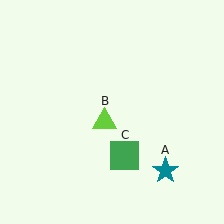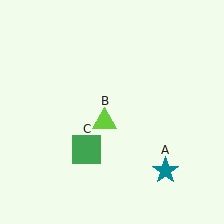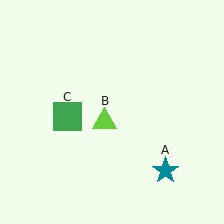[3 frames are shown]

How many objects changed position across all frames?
1 object changed position: green square (object C).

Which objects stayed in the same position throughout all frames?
Teal star (object A) and lime triangle (object B) remained stationary.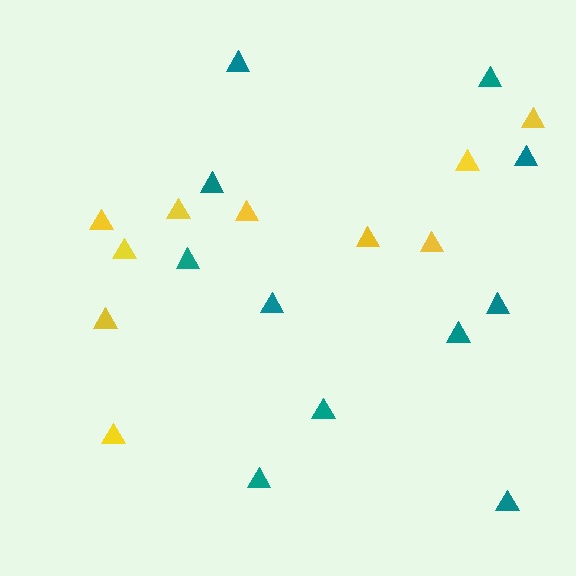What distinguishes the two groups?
There are 2 groups: one group of yellow triangles (10) and one group of teal triangles (11).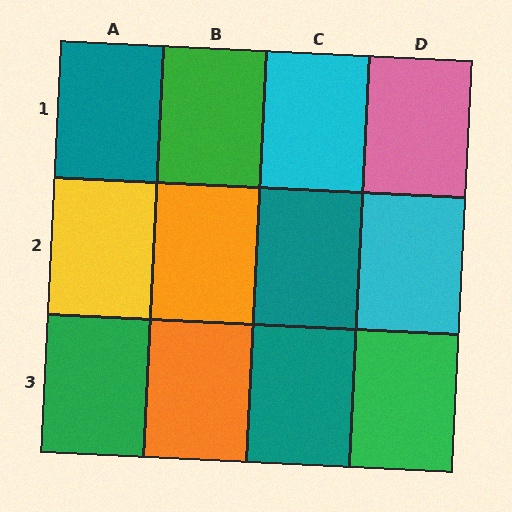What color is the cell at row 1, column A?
Teal.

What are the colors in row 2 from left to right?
Yellow, orange, teal, cyan.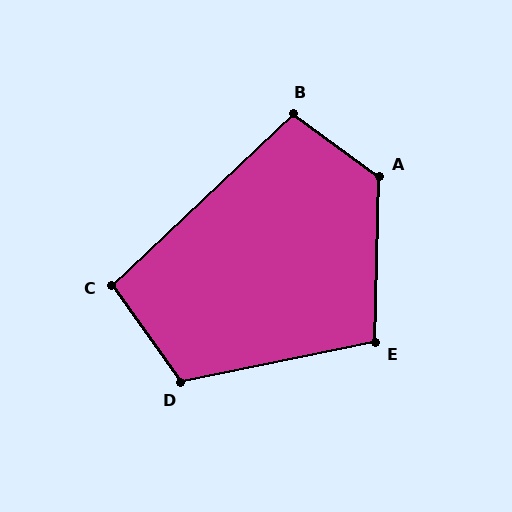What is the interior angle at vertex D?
Approximately 114 degrees (obtuse).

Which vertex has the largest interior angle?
A, at approximately 125 degrees.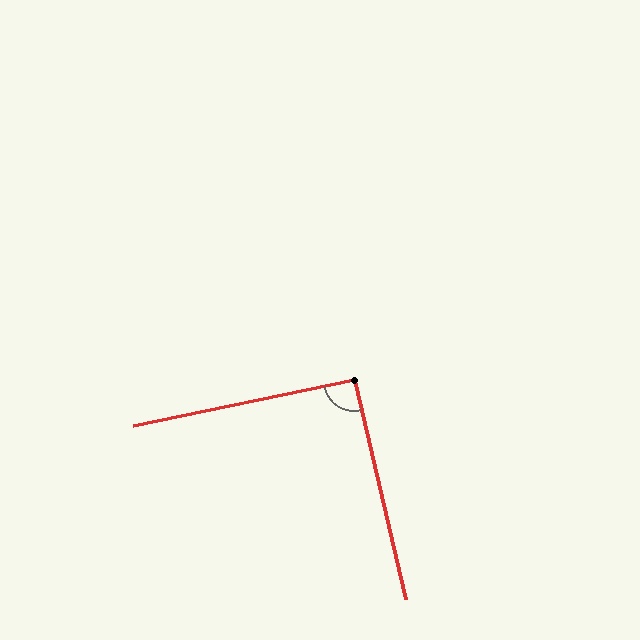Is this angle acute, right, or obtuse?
It is approximately a right angle.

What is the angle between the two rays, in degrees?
Approximately 91 degrees.